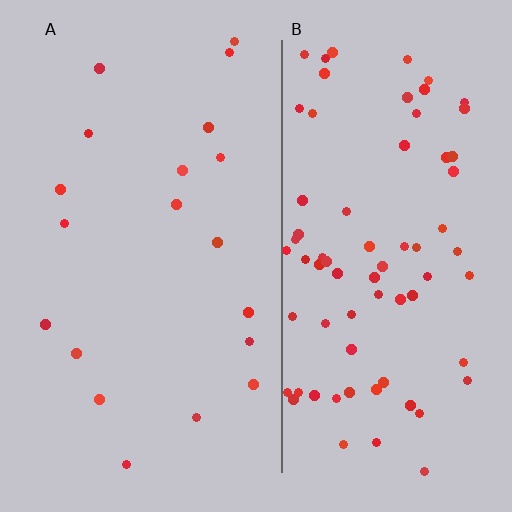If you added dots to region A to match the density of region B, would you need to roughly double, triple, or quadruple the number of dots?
Approximately quadruple.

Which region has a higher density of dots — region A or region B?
B (the right).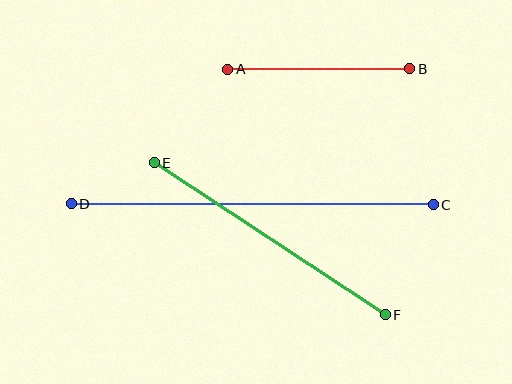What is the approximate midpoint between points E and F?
The midpoint is at approximately (270, 239) pixels.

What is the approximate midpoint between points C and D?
The midpoint is at approximately (252, 204) pixels.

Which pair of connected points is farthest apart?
Points C and D are farthest apart.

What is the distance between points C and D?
The distance is approximately 362 pixels.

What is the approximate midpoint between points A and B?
The midpoint is at approximately (319, 69) pixels.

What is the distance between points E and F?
The distance is approximately 276 pixels.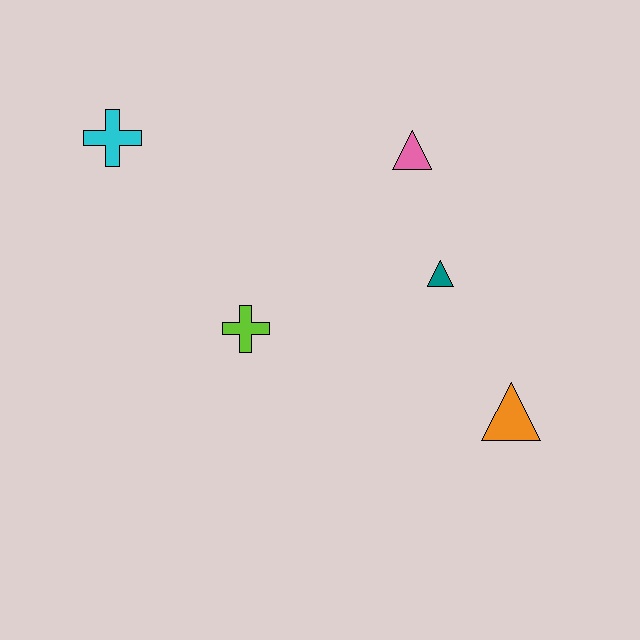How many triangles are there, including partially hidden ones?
There are 3 triangles.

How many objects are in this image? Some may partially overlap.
There are 5 objects.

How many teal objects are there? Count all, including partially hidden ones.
There is 1 teal object.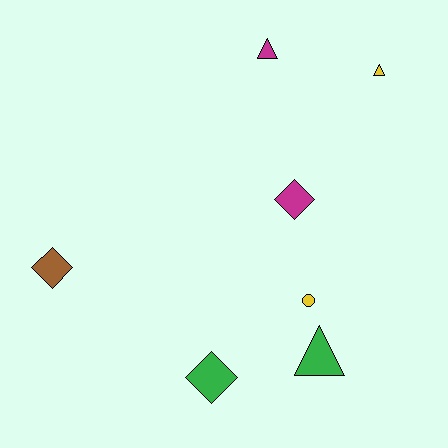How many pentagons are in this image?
There are no pentagons.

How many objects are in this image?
There are 7 objects.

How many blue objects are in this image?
There are no blue objects.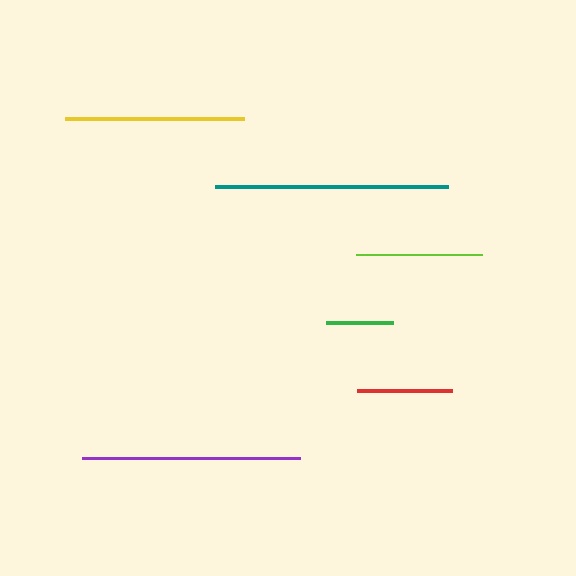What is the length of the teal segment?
The teal segment is approximately 233 pixels long.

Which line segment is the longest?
The teal line is the longest at approximately 233 pixels.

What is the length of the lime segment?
The lime segment is approximately 127 pixels long.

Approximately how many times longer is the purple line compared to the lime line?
The purple line is approximately 1.7 times the length of the lime line.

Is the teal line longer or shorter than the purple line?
The teal line is longer than the purple line.